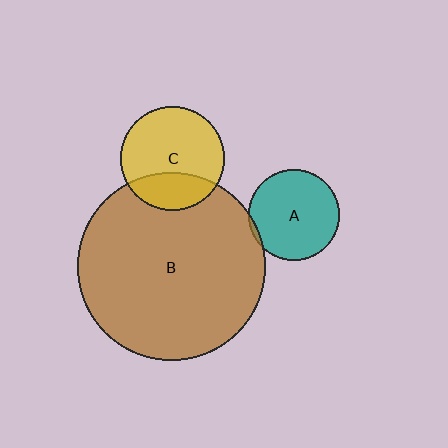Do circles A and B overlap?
Yes.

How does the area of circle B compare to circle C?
Approximately 3.2 times.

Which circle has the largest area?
Circle B (brown).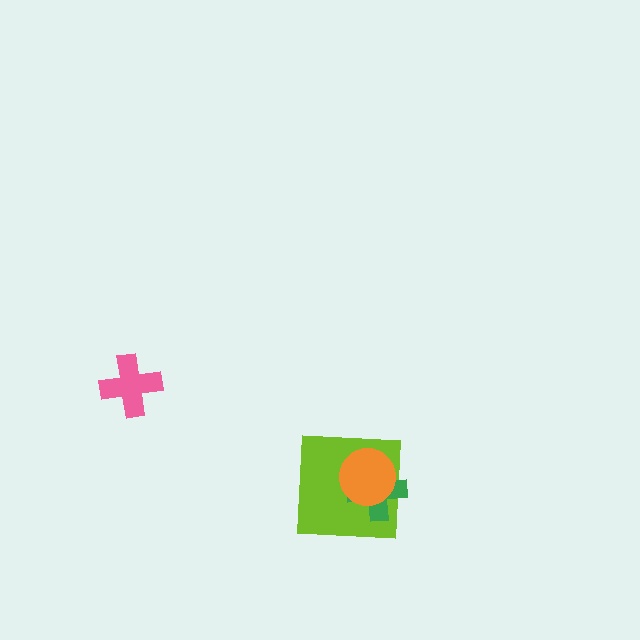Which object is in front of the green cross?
The orange circle is in front of the green cross.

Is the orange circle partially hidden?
No, no other shape covers it.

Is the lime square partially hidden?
Yes, it is partially covered by another shape.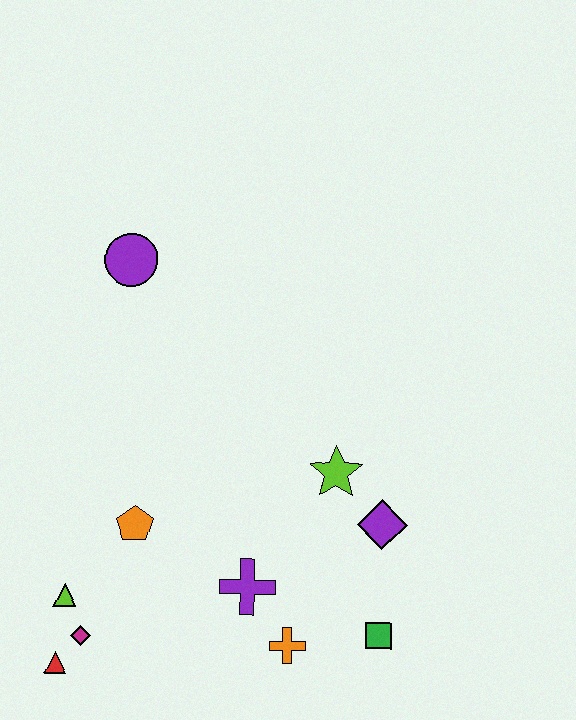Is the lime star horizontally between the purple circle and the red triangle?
No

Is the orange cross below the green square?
Yes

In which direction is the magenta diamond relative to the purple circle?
The magenta diamond is below the purple circle.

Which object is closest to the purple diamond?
The lime star is closest to the purple diamond.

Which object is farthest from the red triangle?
The purple circle is farthest from the red triangle.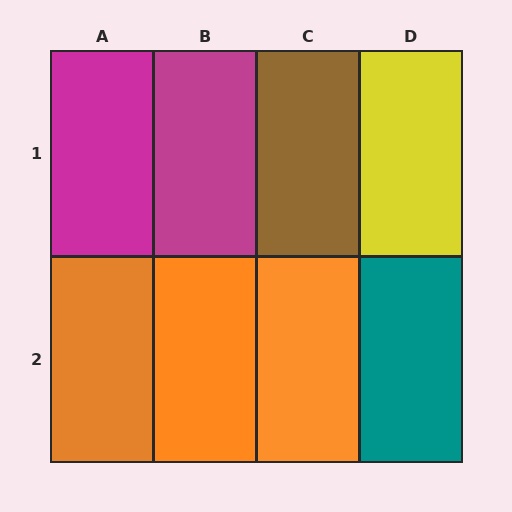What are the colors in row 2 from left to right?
Orange, orange, orange, teal.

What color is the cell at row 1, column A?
Magenta.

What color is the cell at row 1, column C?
Brown.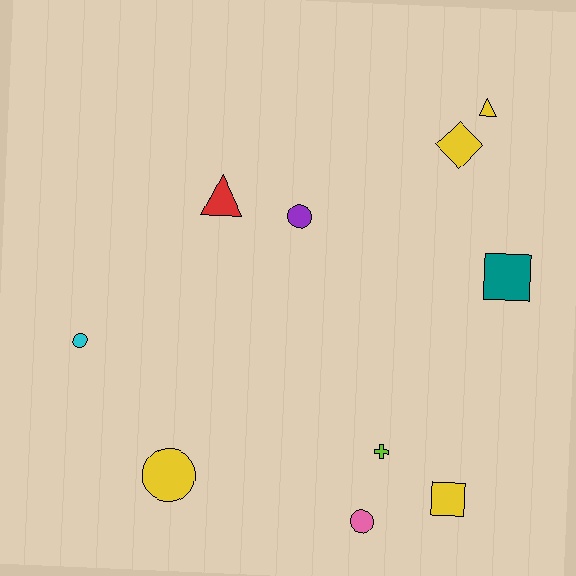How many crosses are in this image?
There is 1 cross.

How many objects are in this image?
There are 10 objects.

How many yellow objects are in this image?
There are 4 yellow objects.